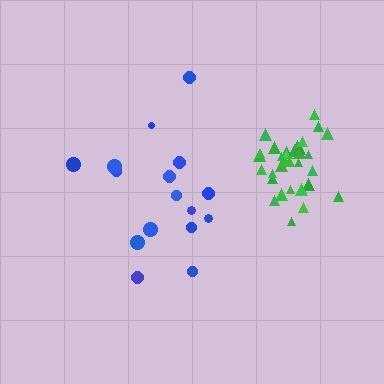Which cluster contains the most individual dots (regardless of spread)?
Green (33).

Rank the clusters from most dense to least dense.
green, blue.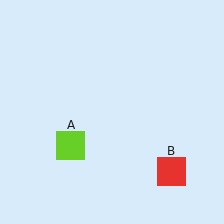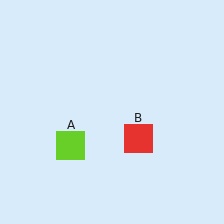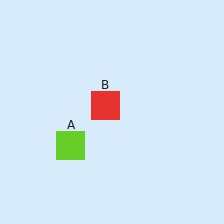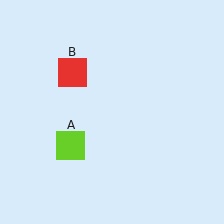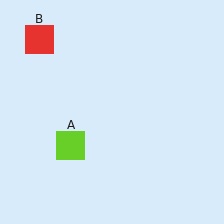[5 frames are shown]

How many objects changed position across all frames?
1 object changed position: red square (object B).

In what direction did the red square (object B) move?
The red square (object B) moved up and to the left.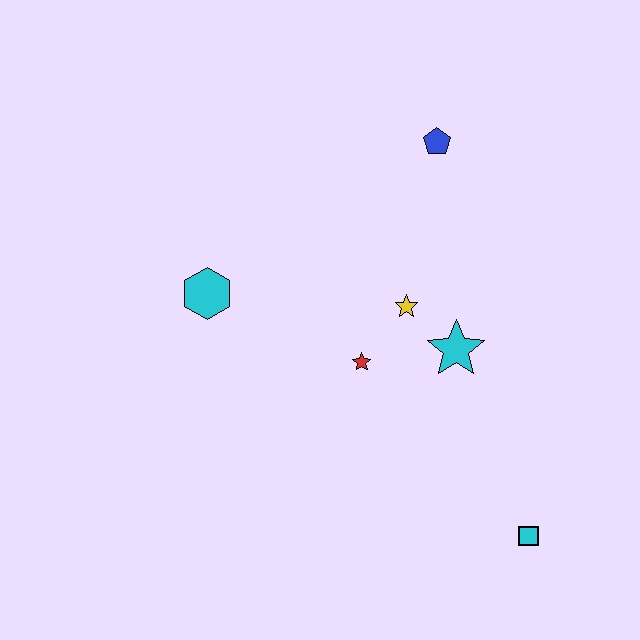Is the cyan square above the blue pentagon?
No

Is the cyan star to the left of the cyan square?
Yes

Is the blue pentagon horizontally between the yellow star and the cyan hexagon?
No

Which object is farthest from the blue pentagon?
The cyan square is farthest from the blue pentagon.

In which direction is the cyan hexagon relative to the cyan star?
The cyan hexagon is to the left of the cyan star.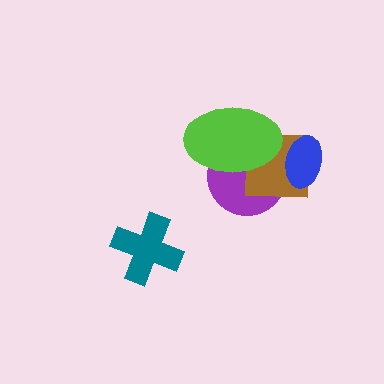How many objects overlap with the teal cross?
0 objects overlap with the teal cross.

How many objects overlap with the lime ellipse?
2 objects overlap with the lime ellipse.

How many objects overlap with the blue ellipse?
2 objects overlap with the blue ellipse.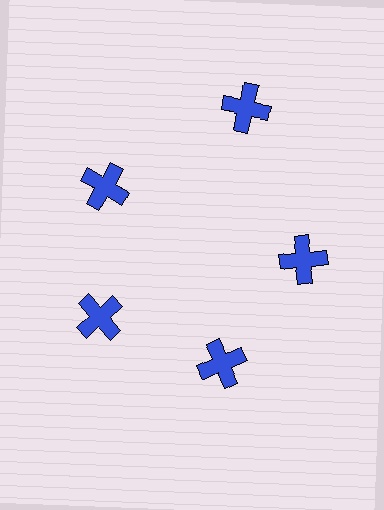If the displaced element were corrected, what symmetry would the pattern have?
It would have 5-fold rotational symmetry — the pattern would map onto itself every 72 degrees.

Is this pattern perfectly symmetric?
No. The 5 blue crosses are arranged in a ring, but one element near the 1 o'clock position is pushed outward from the center, breaking the 5-fold rotational symmetry.